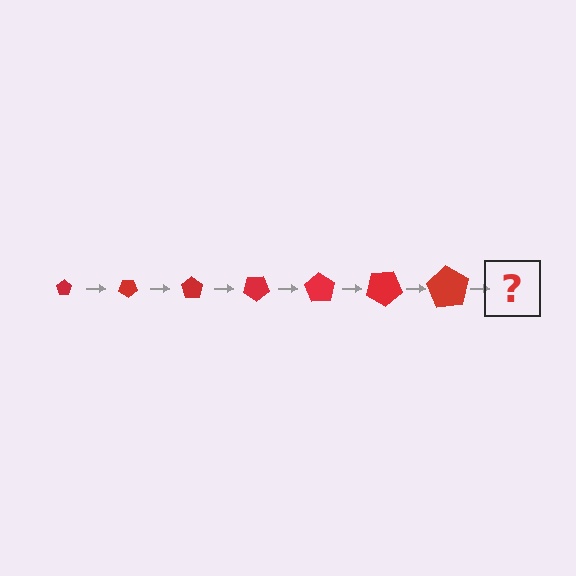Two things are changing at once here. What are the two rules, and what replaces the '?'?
The two rules are that the pentagon grows larger each step and it rotates 35 degrees each step. The '?' should be a pentagon, larger than the previous one and rotated 245 degrees from the start.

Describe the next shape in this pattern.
It should be a pentagon, larger than the previous one and rotated 245 degrees from the start.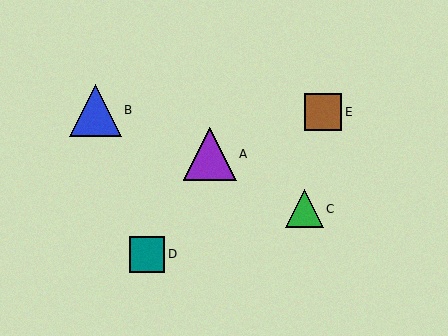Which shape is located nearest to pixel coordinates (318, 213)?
The green triangle (labeled C) at (305, 209) is nearest to that location.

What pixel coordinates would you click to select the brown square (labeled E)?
Click at (323, 112) to select the brown square E.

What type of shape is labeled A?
Shape A is a purple triangle.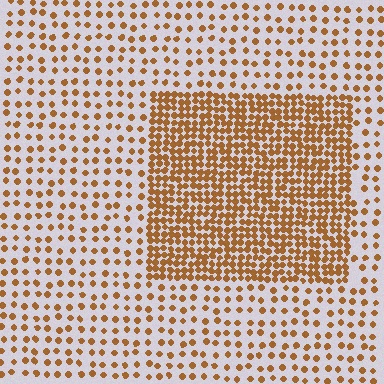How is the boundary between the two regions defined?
The boundary is defined by a change in element density (approximately 2.6x ratio). All elements are the same color, size, and shape.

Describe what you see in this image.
The image contains small brown elements arranged at two different densities. A rectangle-shaped region is visible where the elements are more densely packed than the surrounding area.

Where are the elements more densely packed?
The elements are more densely packed inside the rectangle boundary.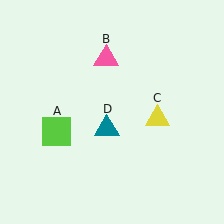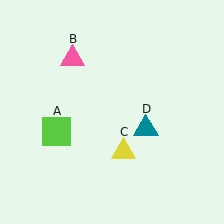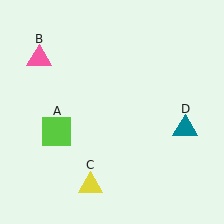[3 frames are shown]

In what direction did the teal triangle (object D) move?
The teal triangle (object D) moved right.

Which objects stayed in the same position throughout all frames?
Lime square (object A) remained stationary.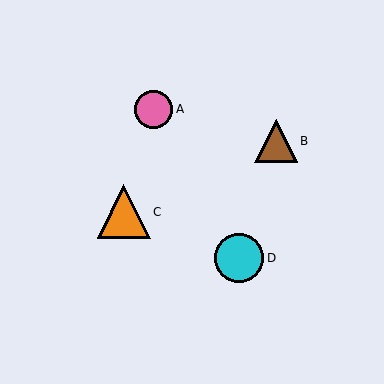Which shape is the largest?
The orange triangle (labeled C) is the largest.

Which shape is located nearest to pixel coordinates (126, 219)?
The orange triangle (labeled C) at (124, 212) is nearest to that location.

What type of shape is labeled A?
Shape A is a pink circle.